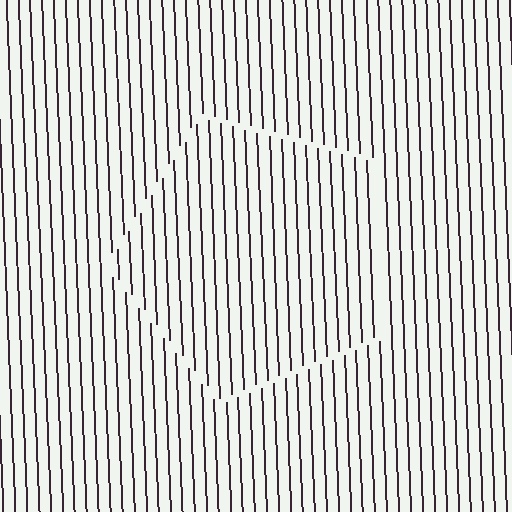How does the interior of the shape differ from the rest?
The interior of the shape contains the same grating, shifted by half a period — the contour is defined by the phase discontinuity where line-ends from the inner and outer gratings abut.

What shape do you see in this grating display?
An illusory pentagon. The interior of the shape contains the same grating, shifted by half a period — the contour is defined by the phase discontinuity where line-ends from the inner and outer gratings abut.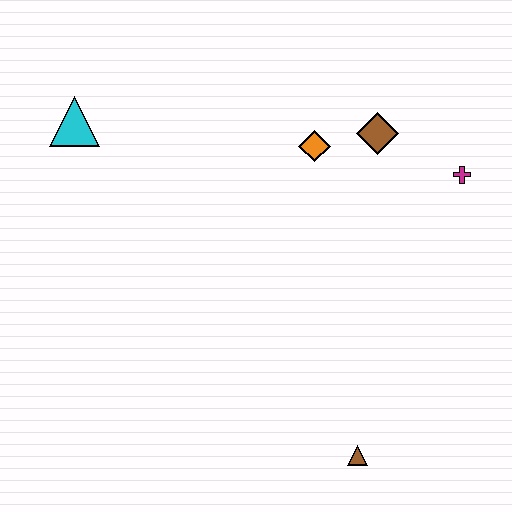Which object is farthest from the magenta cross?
The cyan triangle is farthest from the magenta cross.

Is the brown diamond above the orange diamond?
Yes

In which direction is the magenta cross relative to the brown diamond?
The magenta cross is to the right of the brown diamond.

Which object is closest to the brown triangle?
The magenta cross is closest to the brown triangle.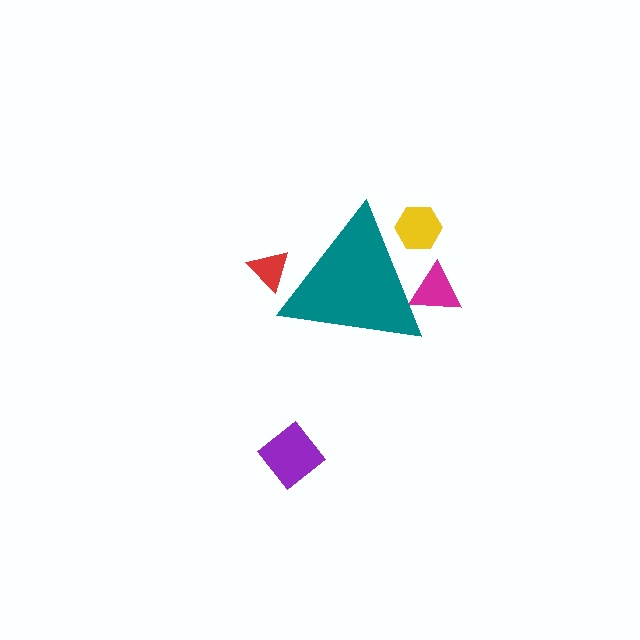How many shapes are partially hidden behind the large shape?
3 shapes are partially hidden.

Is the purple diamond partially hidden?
No, the purple diamond is fully visible.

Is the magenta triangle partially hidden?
Yes, the magenta triangle is partially hidden behind the teal triangle.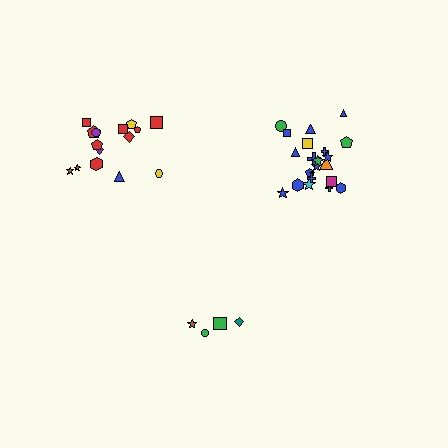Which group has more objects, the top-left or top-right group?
The top-right group.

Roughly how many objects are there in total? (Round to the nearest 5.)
Roughly 40 objects in total.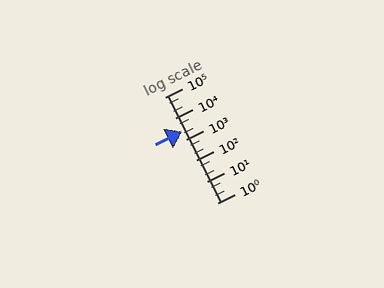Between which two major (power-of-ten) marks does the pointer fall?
The pointer is between 1000 and 10000.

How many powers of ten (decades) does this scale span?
The scale spans 5 decades, from 1 to 100000.